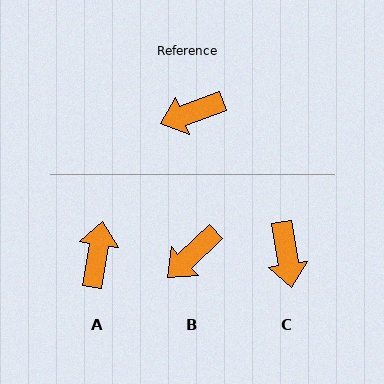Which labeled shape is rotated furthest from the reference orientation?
A, about 119 degrees away.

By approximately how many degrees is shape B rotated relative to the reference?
Approximately 24 degrees counter-clockwise.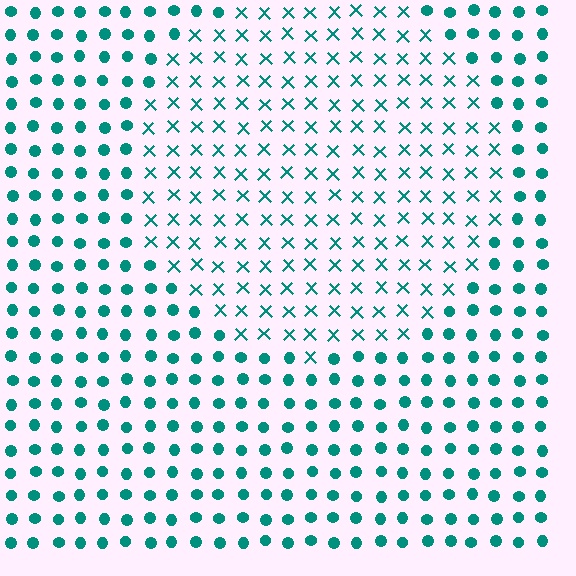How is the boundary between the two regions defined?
The boundary is defined by a change in element shape: X marks inside vs. circles outside. All elements share the same color and spacing.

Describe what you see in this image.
The image is filled with small teal elements arranged in a uniform grid. A circle-shaped region contains X marks, while the surrounding area contains circles. The boundary is defined purely by the change in element shape.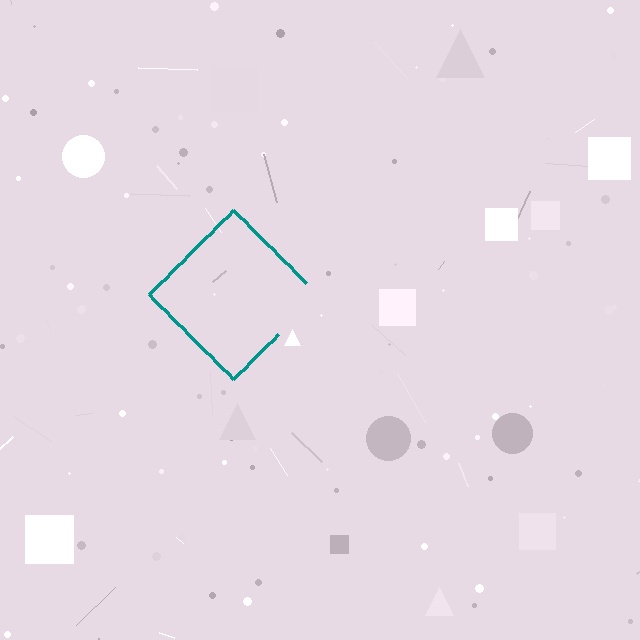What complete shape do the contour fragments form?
The contour fragments form a diamond.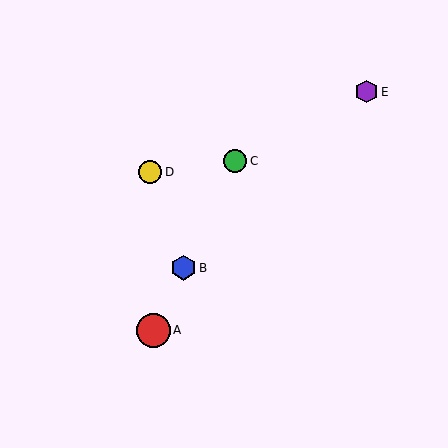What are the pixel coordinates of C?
Object C is at (235, 161).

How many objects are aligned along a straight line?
3 objects (A, B, C) are aligned along a straight line.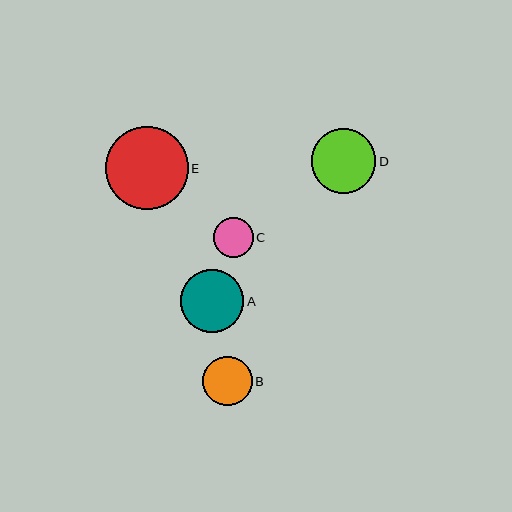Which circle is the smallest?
Circle C is the smallest with a size of approximately 40 pixels.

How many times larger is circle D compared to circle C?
Circle D is approximately 1.6 times the size of circle C.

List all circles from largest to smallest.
From largest to smallest: E, D, A, B, C.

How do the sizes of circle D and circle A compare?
Circle D and circle A are approximately the same size.